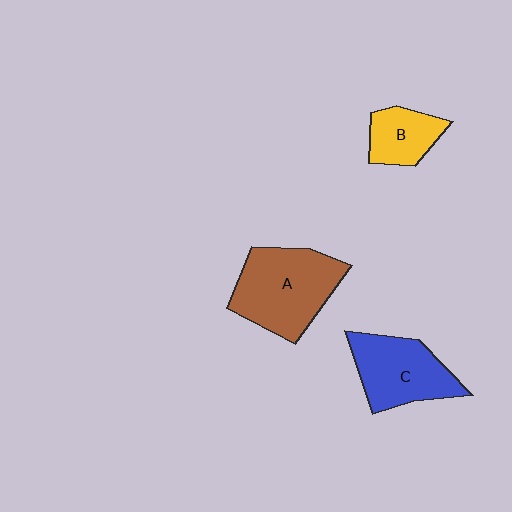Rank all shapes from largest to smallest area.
From largest to smallest: A (brown), C (blue), B (yellow).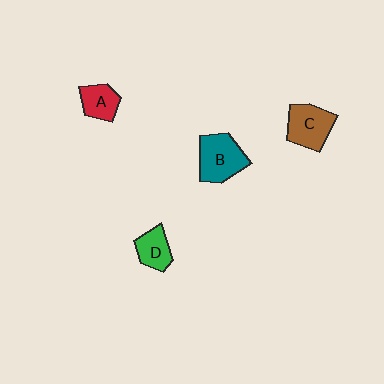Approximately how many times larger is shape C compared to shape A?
Approximately 1.5 times.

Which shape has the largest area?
Shape B (teal).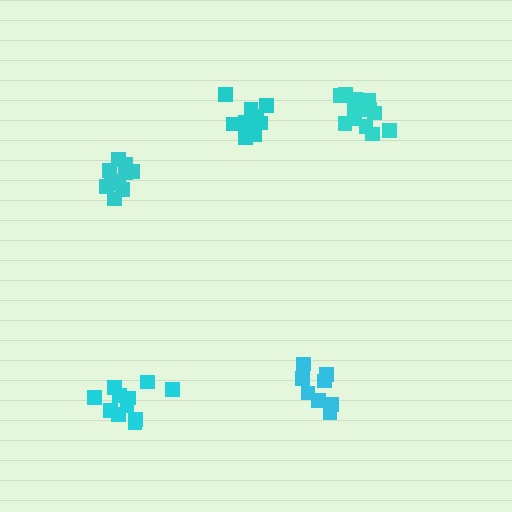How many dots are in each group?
Group 1: 12 dots, Group 2: 11 dots, Group 3: 11 dots, Group 4: 10 dots, Group 5: 8 dots (52 total).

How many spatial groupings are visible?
There are 5 spatial groupings.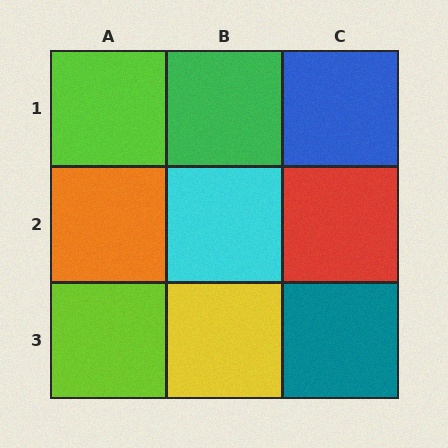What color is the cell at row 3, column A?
Lime.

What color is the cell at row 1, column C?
Blue.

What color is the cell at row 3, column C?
Teal.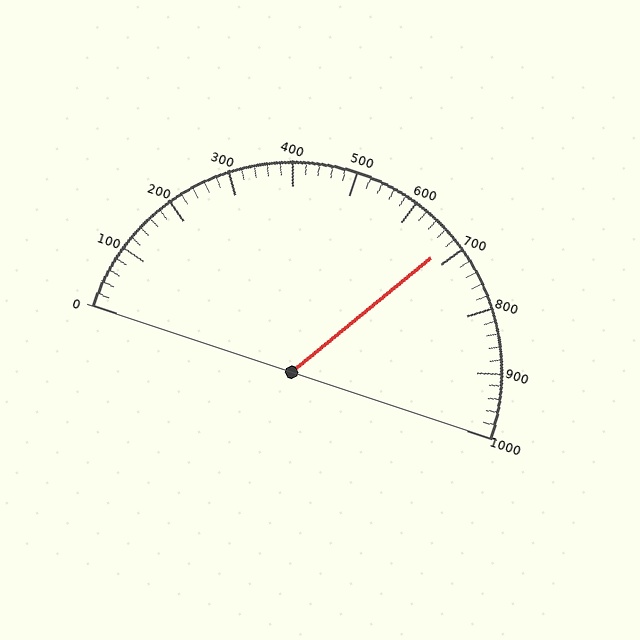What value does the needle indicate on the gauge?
The needle indicates approximately 680.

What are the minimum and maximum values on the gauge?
The gauge ranges from 0 to 1000.